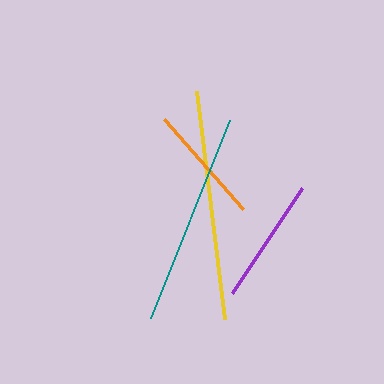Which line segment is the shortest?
The orange line is the shortest at approximately 120 pixels.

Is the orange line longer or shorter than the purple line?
The purple line is longer than the orange line.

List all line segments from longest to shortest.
From longest to shortest: yellow, teal, purple, orange.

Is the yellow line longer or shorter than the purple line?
The yellow line is longer than the purple line.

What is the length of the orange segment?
The orange segment is approximately 120 pixels long.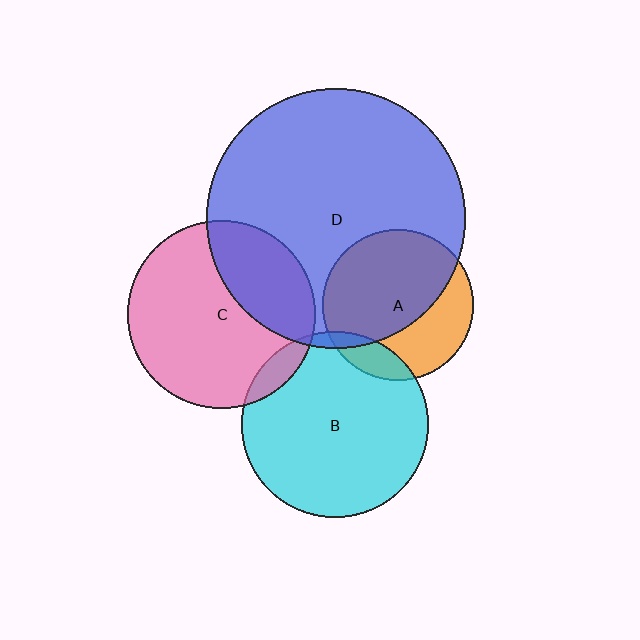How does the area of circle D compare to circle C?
Approximately 1.9 times.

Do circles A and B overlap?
Yes.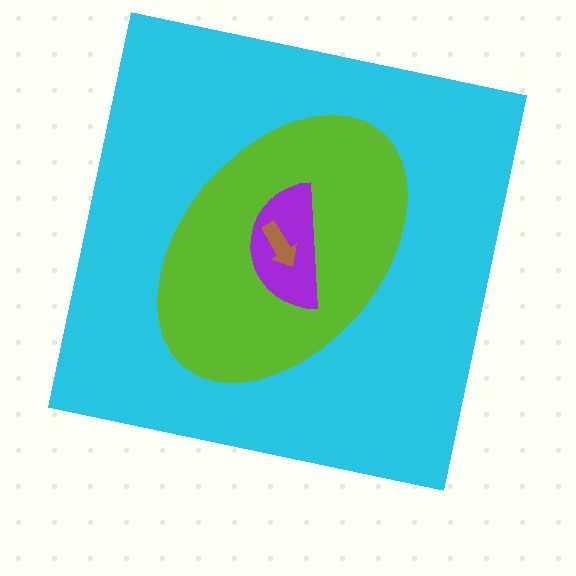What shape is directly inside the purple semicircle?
The brown arrow.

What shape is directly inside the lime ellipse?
The purple semicircle.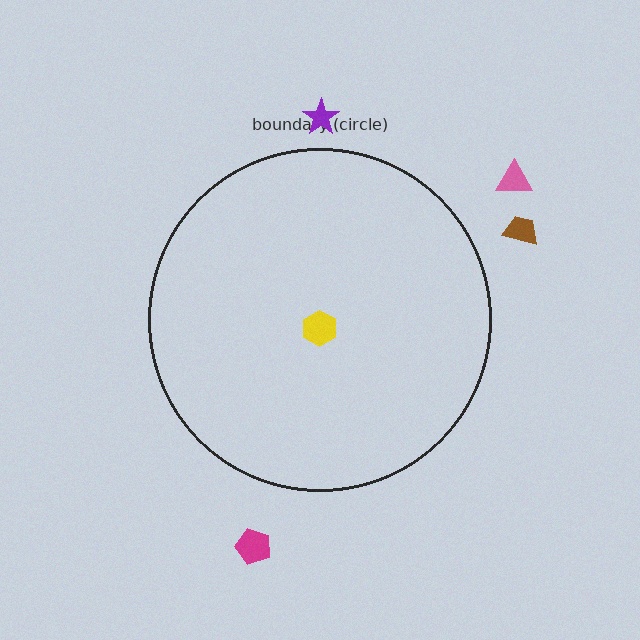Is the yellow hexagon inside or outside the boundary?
Inside.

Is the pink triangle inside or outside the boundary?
Outside.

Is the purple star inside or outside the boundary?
Outside.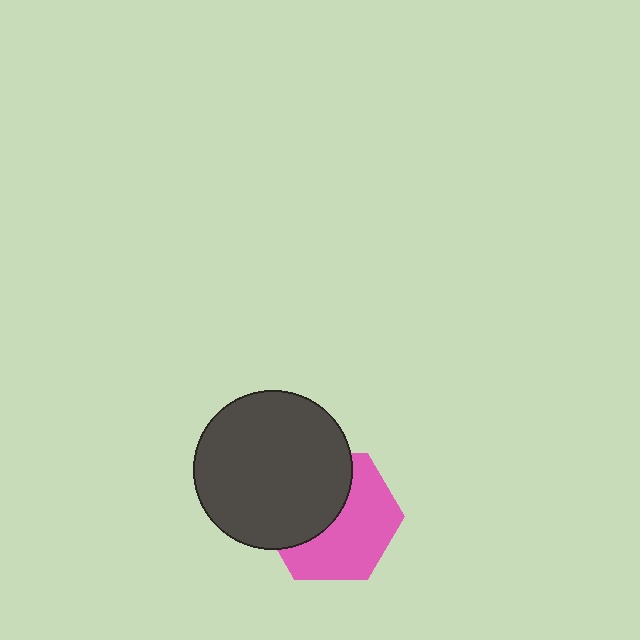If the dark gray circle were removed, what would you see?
You would see the complete pink hexagon.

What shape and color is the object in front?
The object in front is a dark gray circle.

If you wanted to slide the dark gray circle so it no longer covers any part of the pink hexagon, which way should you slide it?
Slide it toward the upper-left — that is the most direct way to separate the two shapes.